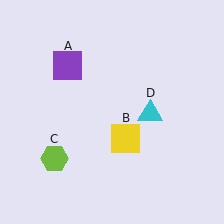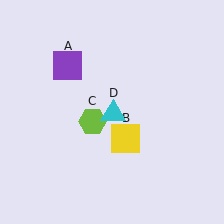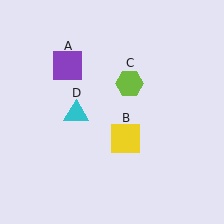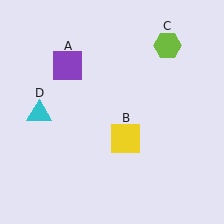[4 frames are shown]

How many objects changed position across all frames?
2 objects changed position: lime hexagon (object C), cyan triangle (object D).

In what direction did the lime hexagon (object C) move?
The lime hexagon (object C) moved up and to the right.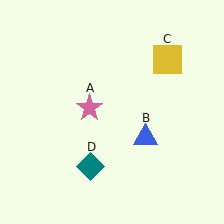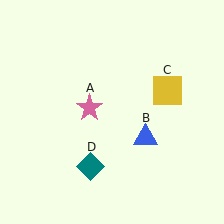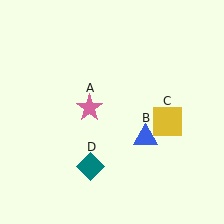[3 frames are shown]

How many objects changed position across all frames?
1 object changed position: yellow square (object C).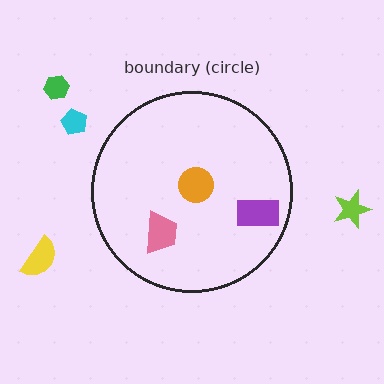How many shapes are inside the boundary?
3 inside, 4 outside.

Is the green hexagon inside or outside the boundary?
Outside.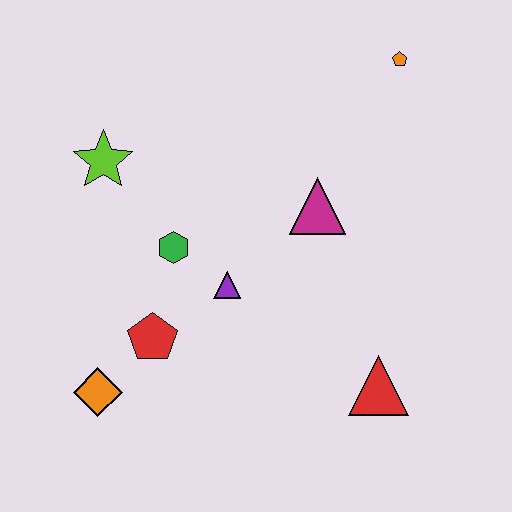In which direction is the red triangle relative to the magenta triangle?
The red triangle is below the magenta triangle.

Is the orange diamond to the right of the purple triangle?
No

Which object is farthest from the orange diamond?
The orange pentagon is farthest from the orange diamond.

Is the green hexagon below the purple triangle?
No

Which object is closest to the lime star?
The green hexagon is closest to the lime star.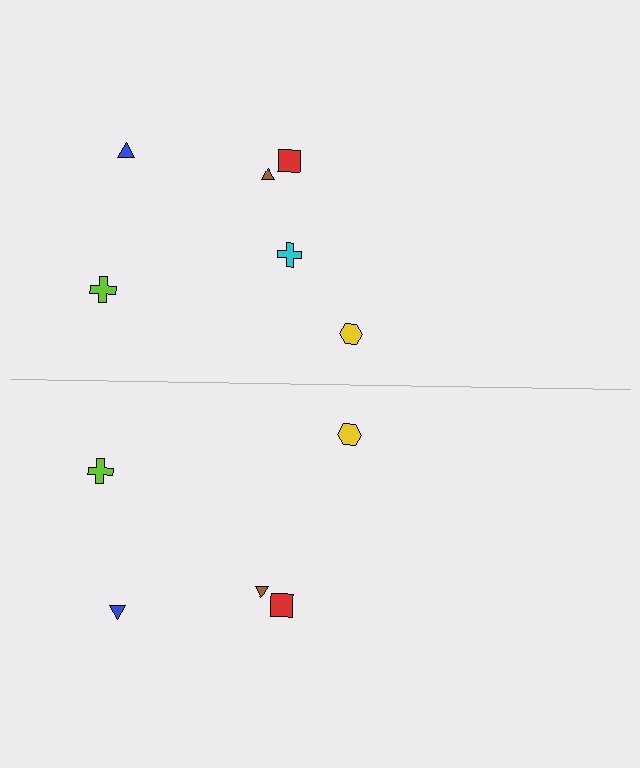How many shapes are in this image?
There are 11 shapes in this image.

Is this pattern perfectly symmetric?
No, the pattern is not perfectly symmetric. A cyan cross is missing from the bottom side.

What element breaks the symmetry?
A cyan cross is missing from the bottom side.